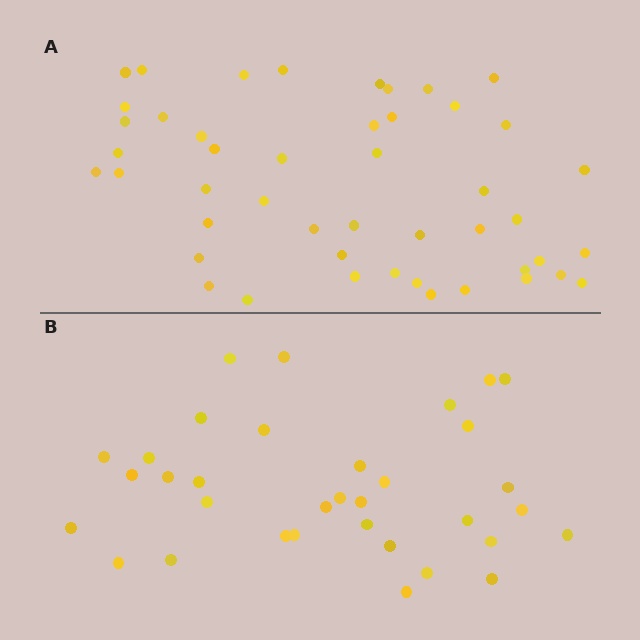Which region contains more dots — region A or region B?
Region A (the top region) has more dots.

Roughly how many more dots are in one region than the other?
Region A has approximately 15 more dots than region B.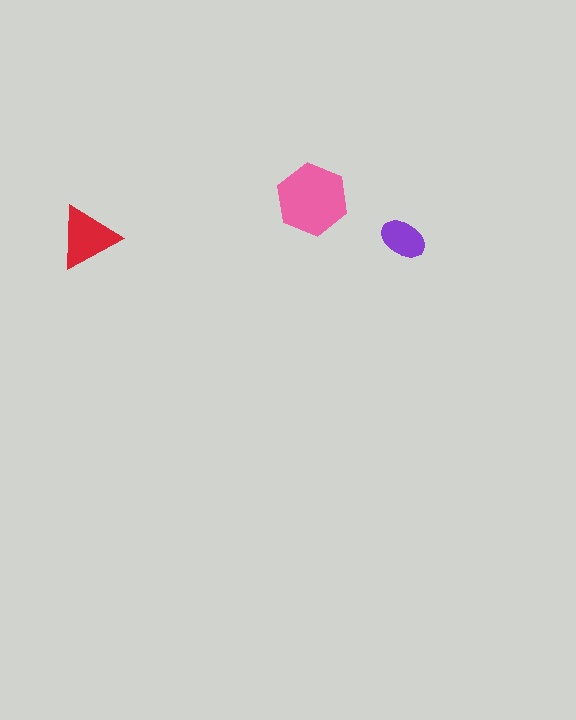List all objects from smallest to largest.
The purple ellipse, the red triangle, the pink hexagon.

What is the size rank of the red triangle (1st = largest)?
2nd.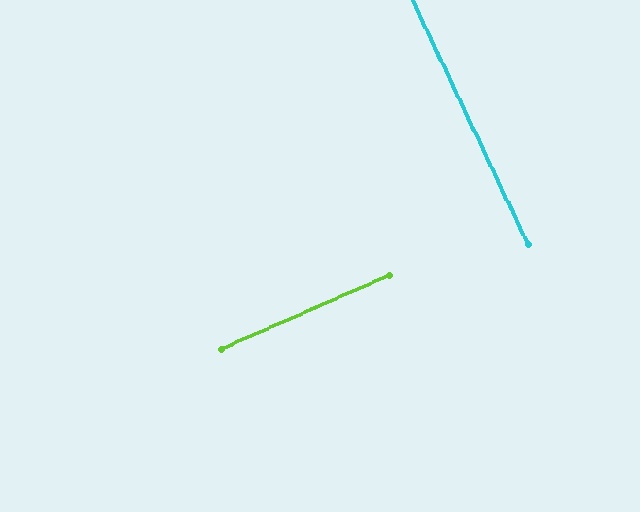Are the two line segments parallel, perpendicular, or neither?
Perpendicular — they meet at approximately 88°.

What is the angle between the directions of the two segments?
Approximately 88 degrees.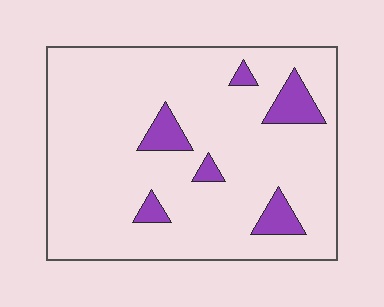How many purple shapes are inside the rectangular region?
6.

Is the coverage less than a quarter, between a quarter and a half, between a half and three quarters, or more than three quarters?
Less than a quarter.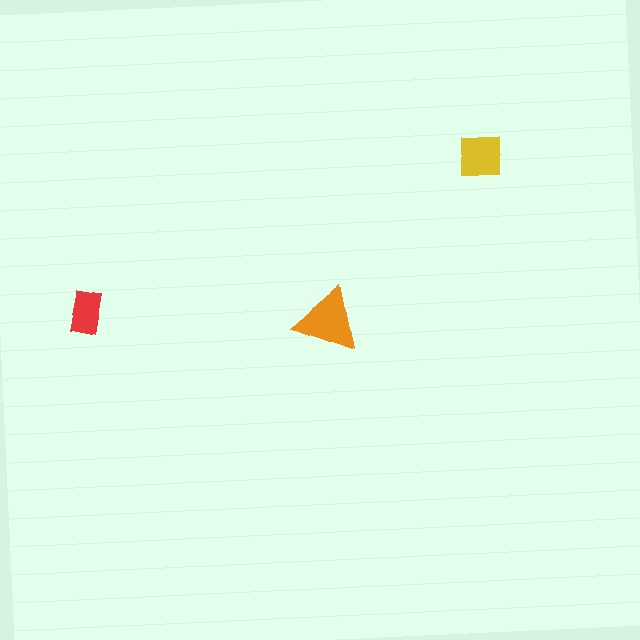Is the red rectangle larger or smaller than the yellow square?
Smaller.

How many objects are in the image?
There are 3 objects in the image.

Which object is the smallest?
The red rectangle.